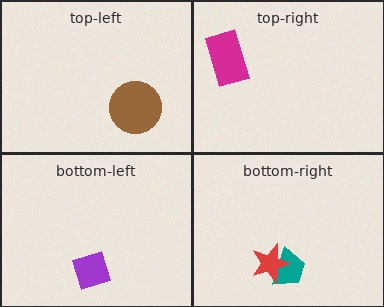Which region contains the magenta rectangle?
The top-right region.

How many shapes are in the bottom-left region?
1.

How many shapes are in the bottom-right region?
2.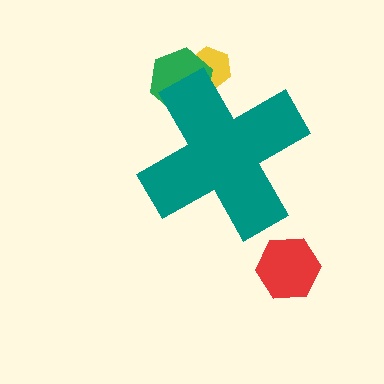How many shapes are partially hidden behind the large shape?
2 shapes are partially hidden.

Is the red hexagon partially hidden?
No, the red hexagon is fully visible.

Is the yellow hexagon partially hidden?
Yes, the yellow hexagon is partially hidden behind the teal cross.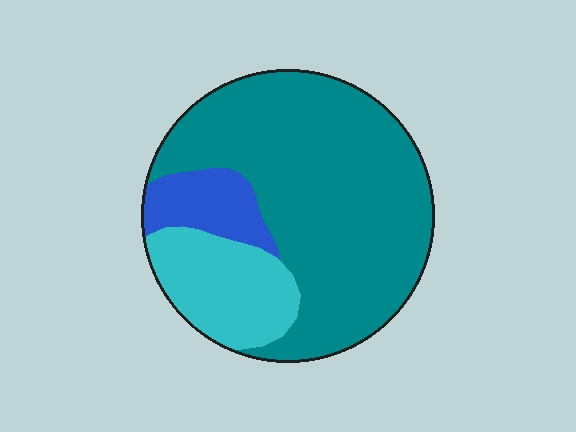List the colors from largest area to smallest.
From largest to smallest: teal, cyan, blue.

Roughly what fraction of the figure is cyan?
Cyan covers about 20% of the figure.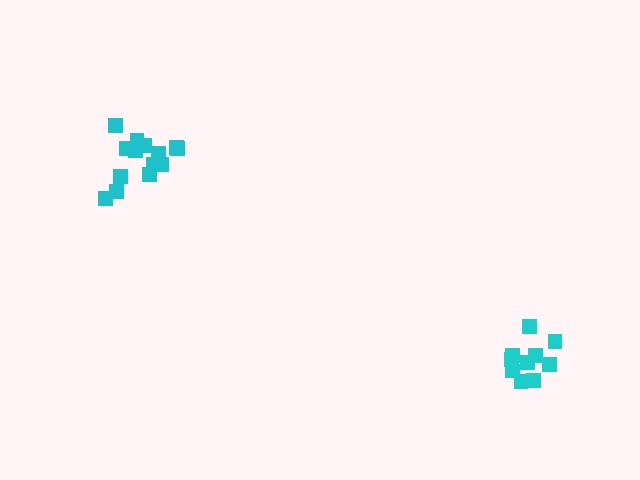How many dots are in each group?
Group 1: 10 dots, Group 2: 14 dots (24 total).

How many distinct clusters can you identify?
There are 2 distinct clusters.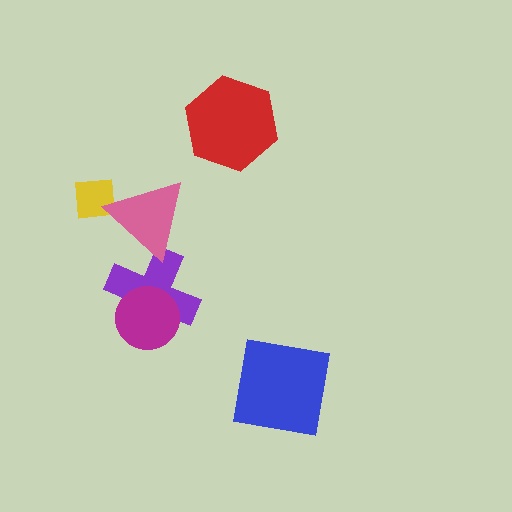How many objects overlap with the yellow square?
1 object overlaps with the yellow square.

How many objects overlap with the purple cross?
2 objects overlap with the purple cross.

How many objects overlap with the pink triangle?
2 objects overlap with the pink triangle.